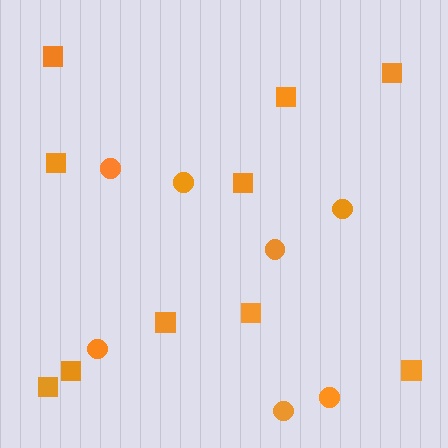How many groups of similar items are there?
There are 2 groups: one group of circles (7) and one group of squares (10).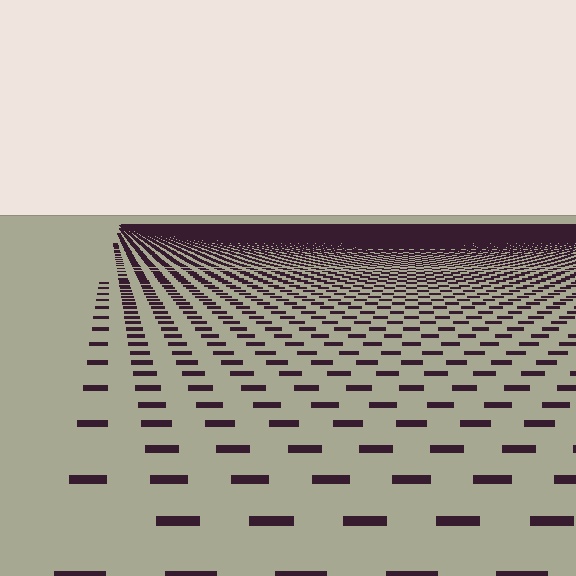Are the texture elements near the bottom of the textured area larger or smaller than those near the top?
Larger. Near the bottom, elements are closer to the viewer and appear at a bigger on-screen size.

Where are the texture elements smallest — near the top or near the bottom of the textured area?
Near the top.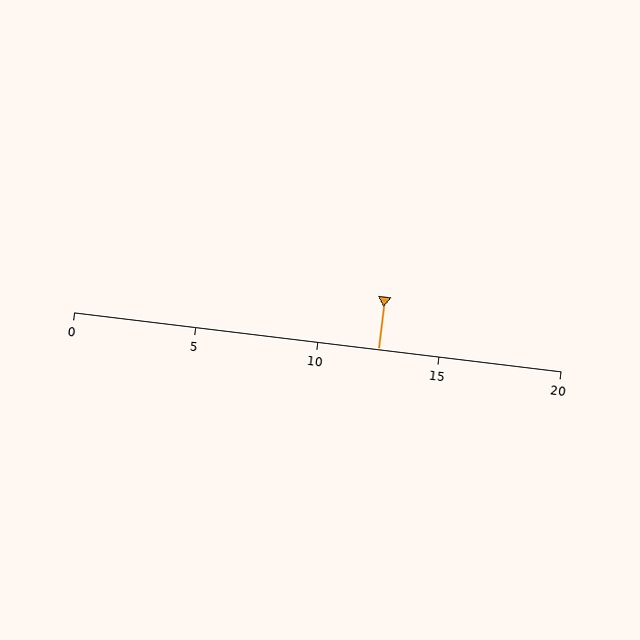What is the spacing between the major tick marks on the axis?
The major ticks are spaced 5 apart.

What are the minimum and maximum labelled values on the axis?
The axis runs from 0 to 20.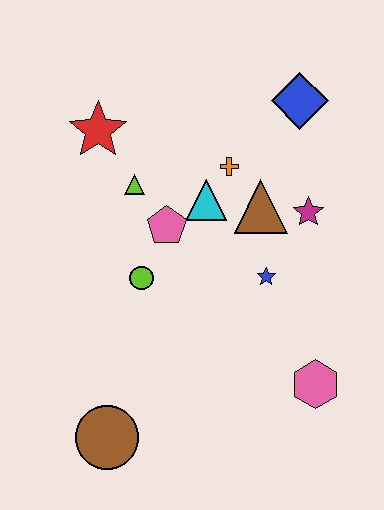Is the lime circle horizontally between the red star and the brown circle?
No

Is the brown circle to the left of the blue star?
Yes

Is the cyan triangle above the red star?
No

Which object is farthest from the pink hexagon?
The red star is farthest from the pink hexagon.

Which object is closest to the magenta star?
The brown triangle is closest to the magenta star.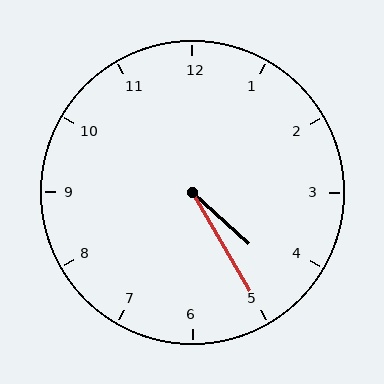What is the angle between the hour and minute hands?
Approximately 18 degrees.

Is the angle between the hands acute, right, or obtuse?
It is acute.